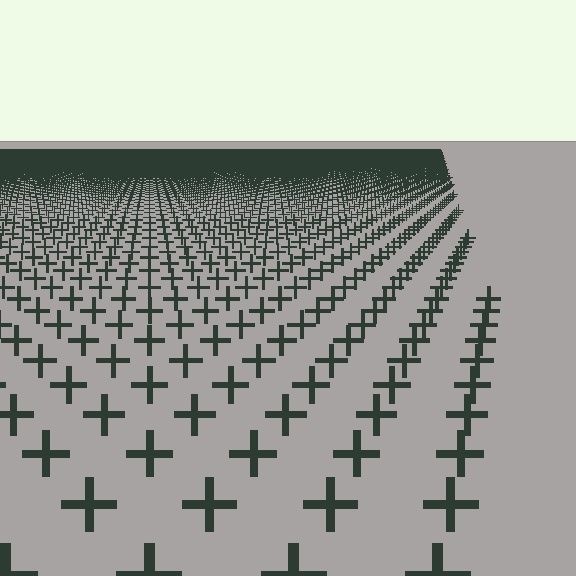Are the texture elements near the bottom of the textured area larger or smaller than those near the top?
Larger. Near the bottom, elements are closer to the viewer and appear at a bigger on-screen size.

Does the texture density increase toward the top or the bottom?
Density increases toward the top.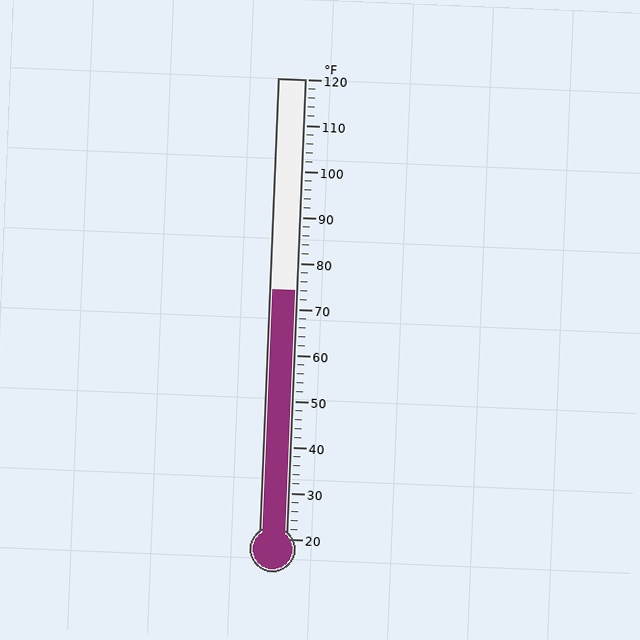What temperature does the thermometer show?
The thermometer shows approximately 74°F.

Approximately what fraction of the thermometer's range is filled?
The thermometer is filled to approximately 55% of its range.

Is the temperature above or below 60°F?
The temperature is above 60°F.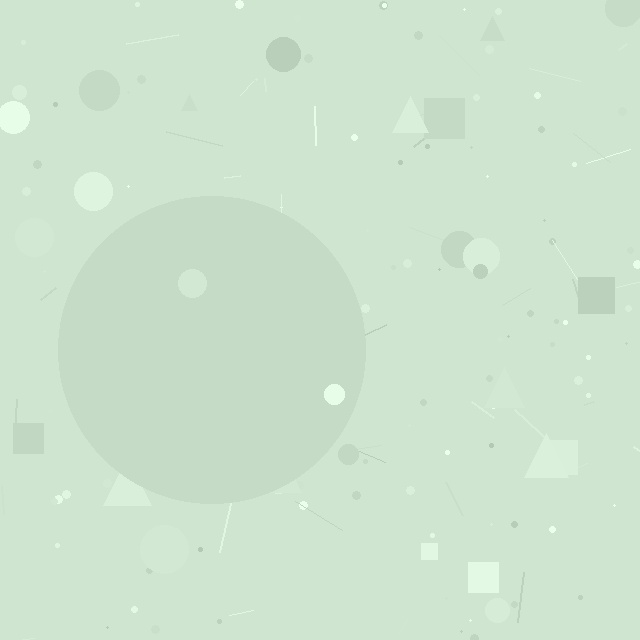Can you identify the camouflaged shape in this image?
The camouflaged shape is a circle.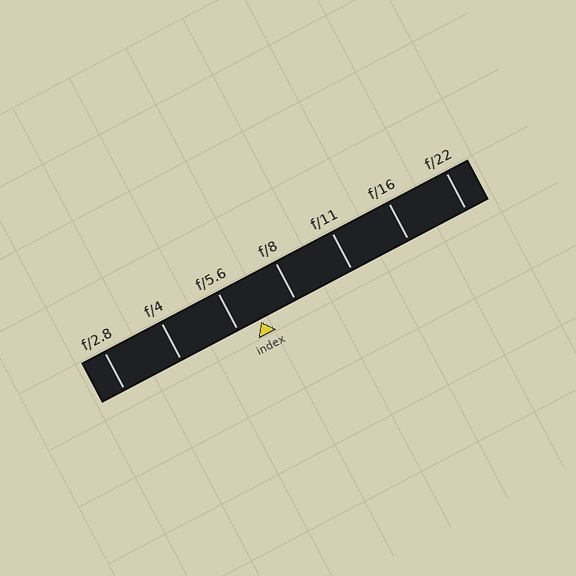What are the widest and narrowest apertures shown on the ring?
The widest aperture shown is f/2.8 and the narrowest is f/22.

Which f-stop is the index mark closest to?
The index mark is closest to f/5.6.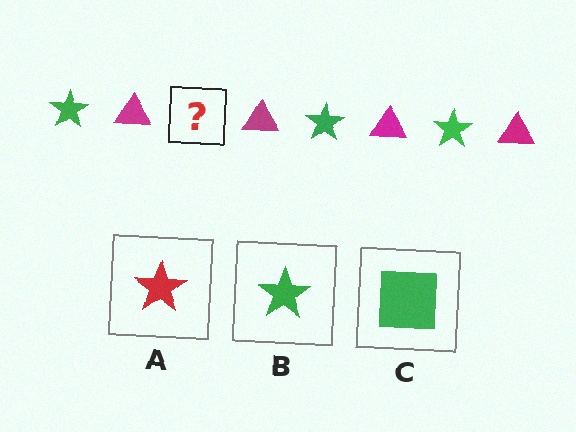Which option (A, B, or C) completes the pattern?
B.